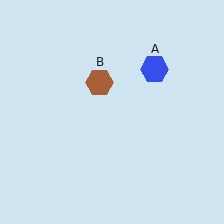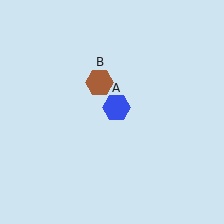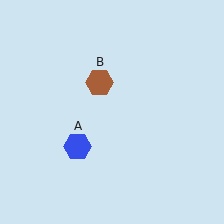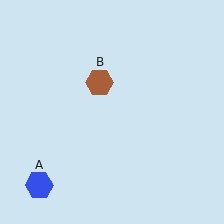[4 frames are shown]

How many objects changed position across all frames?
1 object changed position: blue hexagon (object A).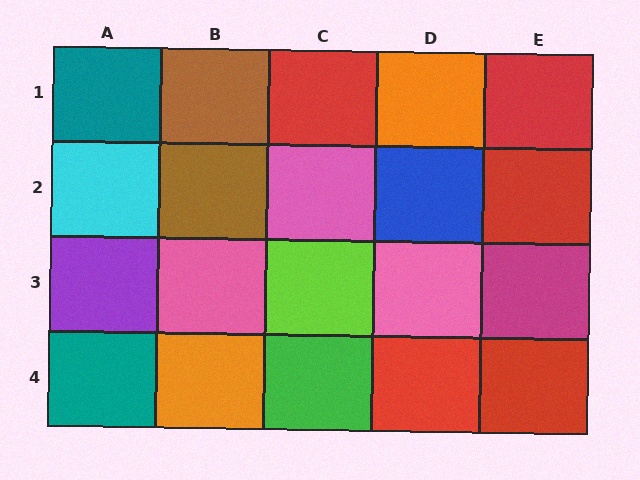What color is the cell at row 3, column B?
Pink.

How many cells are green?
1 cell is green.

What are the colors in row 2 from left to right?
Cyan, brown, pink, blue, red.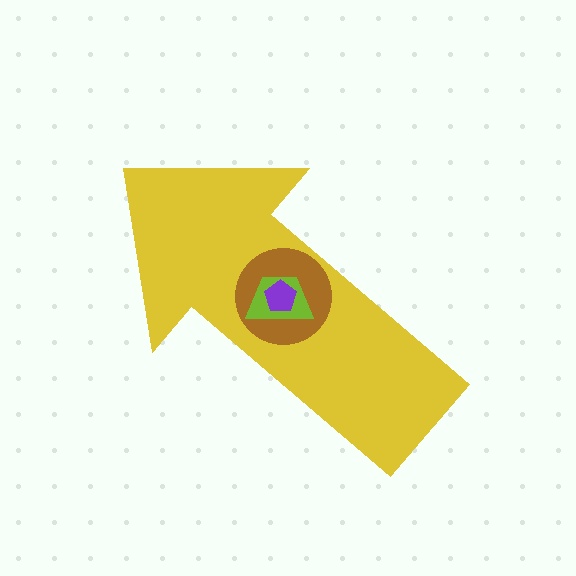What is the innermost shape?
The purple pentagon.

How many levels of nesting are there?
4.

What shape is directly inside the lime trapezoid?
The purple pentagon.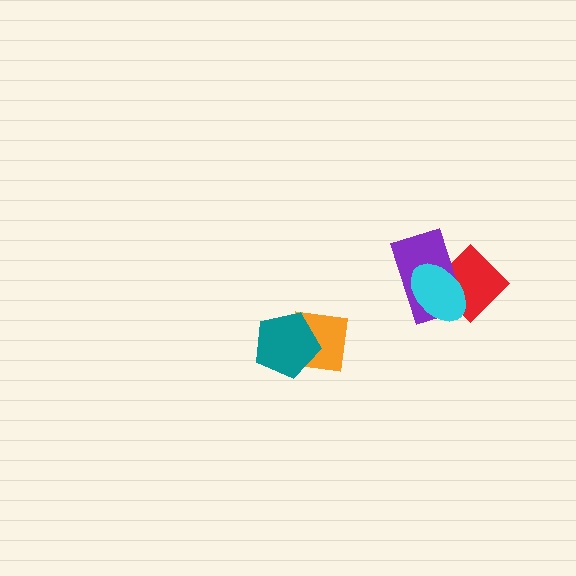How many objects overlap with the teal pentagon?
1 object overlaps with the teal pentagon.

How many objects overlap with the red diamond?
2 objects overlap with the red diamond.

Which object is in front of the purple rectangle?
The cyan ellipse is in front of the purple rectangle.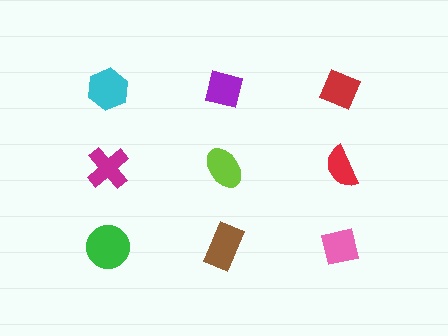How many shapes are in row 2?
3 shapes.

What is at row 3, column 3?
A pink square.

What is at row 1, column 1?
A cyan hexagon.